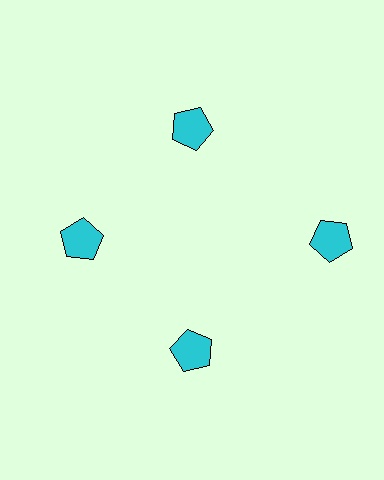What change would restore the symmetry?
The symmetry would be restored by moving it inward, back onto the ring so that all 4 pentagons sit at equal angles and equal distance from the center.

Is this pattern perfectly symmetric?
No. The 4 cyan pentagons are arranged in a ring, but one element near the 3 o'clock position is pushed outward from the center, breaking the 4-fold rotational symmetry.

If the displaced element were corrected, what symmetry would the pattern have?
It would have 4-fold rotational symmetry — the pattern would map onto itself every 90 degrees.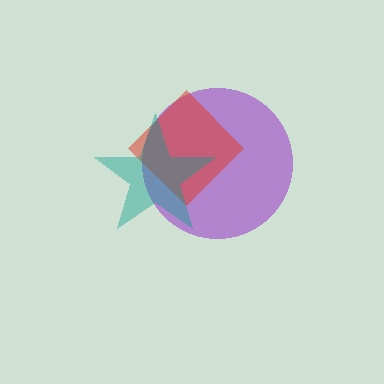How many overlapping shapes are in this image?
There are 3 overlapping shapes in the image.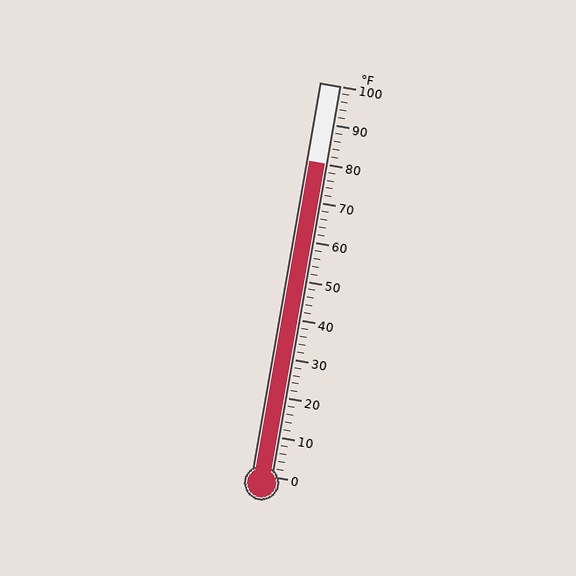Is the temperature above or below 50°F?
The temperature is above 50°F.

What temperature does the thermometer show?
The thermometer shows approximately 80°F.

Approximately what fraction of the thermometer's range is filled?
The thermometer is filled to approximately 80% of its range.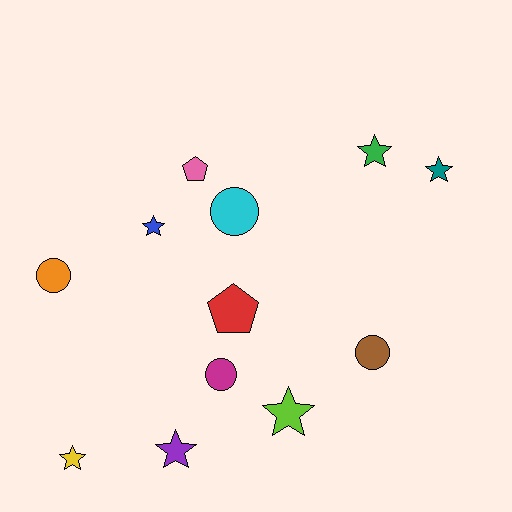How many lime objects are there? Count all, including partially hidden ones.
There is 1 lime object.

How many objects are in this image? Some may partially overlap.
There are 12 objects.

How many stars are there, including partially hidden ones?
There are 6 stars.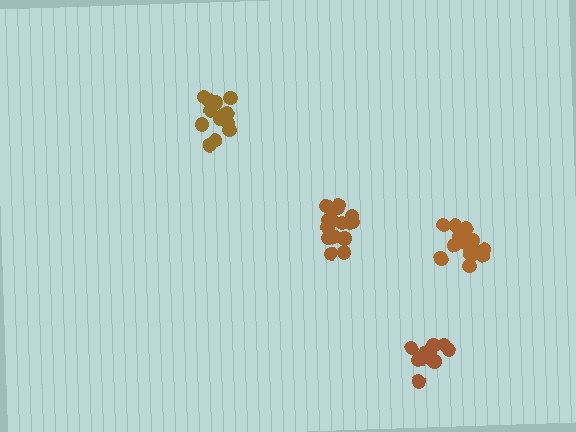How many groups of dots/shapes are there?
There are 4 groups.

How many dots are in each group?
Group 1: 13 dots, Group 2: 16 dots, Group 3: 13 dots, Group 4: 18 dots (60 total).